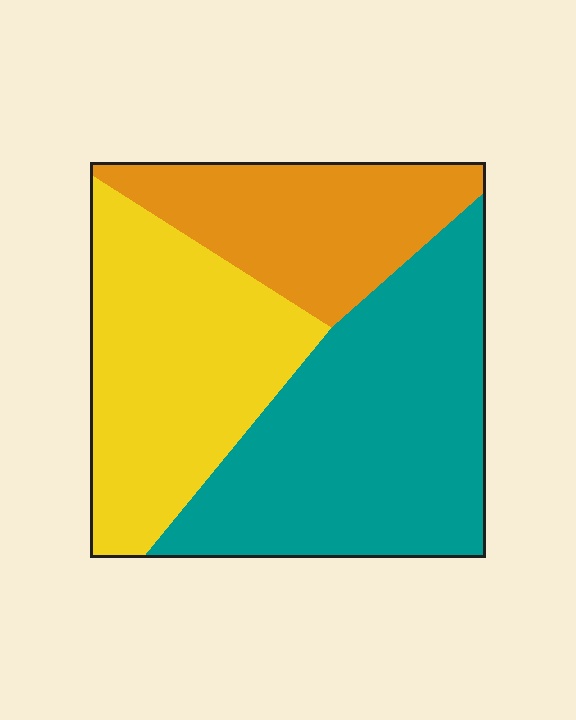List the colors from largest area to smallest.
From largest to smallest: teal, yellow, orange.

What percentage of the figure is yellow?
Yellow takes up about one third (1/3) of the figure.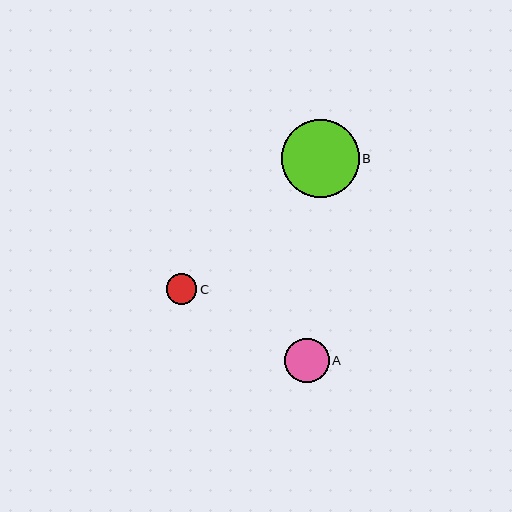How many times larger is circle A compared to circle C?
Circle A is approximately 1.5 times the size of circle C.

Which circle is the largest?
Circle B is the largest with a size of approximately 78 pixels.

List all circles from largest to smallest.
From largest to smallest: B, A, C.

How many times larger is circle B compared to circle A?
Circle B is approximately 1.8 times the size of circle A.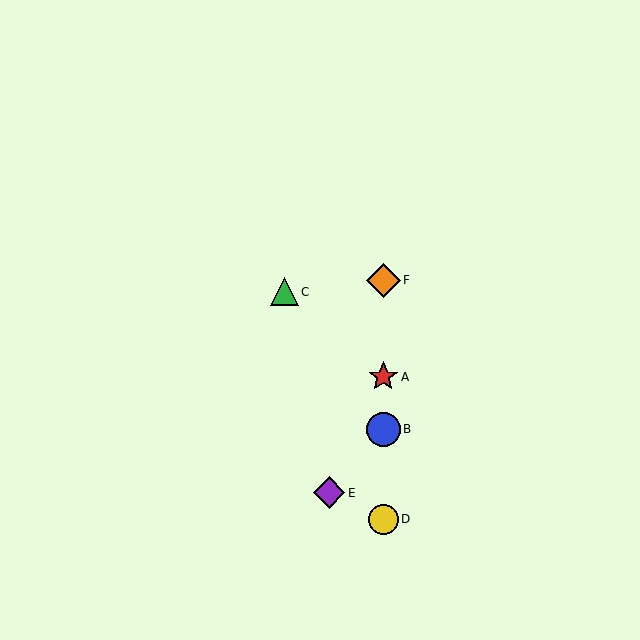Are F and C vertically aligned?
No, F is at x≈383 and C is at x≈285.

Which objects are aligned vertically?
Objects A, B, D, F are aligned vertically.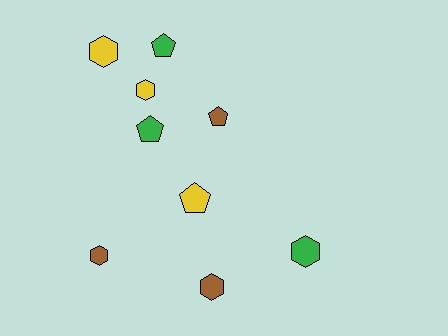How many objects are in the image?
There are 9 objects.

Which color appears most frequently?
Brown, with 3 objects.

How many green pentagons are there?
There are 2 green pentagons.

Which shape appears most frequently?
Hexagon, with 5 objects.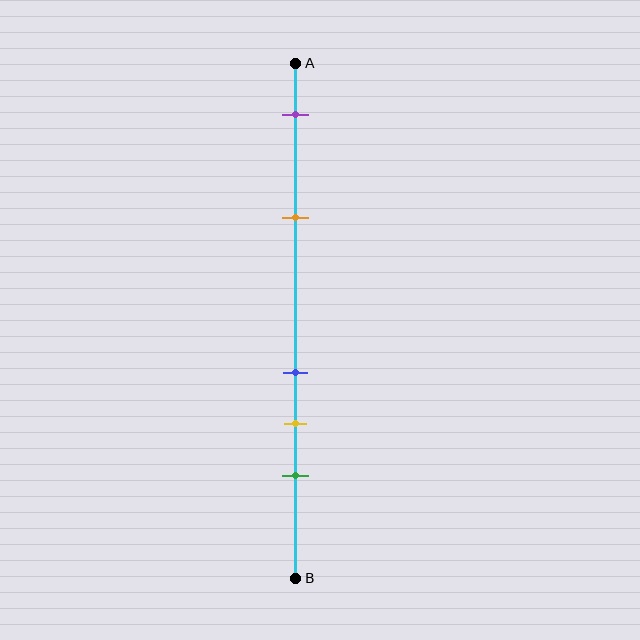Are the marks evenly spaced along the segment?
No, the marks are not evenly spaced.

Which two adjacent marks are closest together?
The blue and yellow marks are the closest adjacent pair.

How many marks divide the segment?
There are 5 marks dividing the segment.